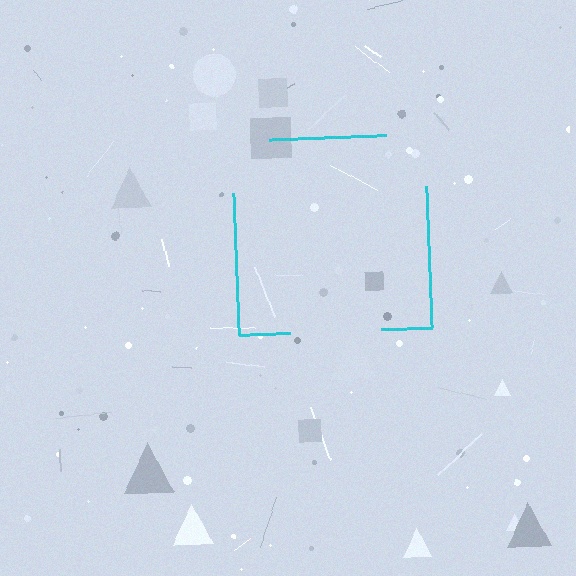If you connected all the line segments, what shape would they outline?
They would outline a square.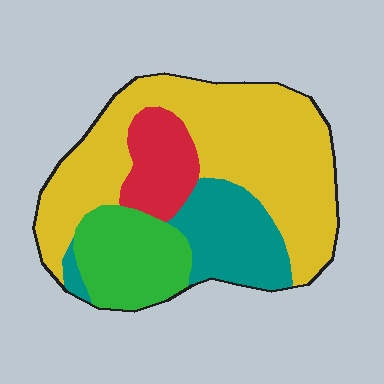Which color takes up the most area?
Yellow, at roughly 55%.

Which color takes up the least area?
Red, at roughly 10%.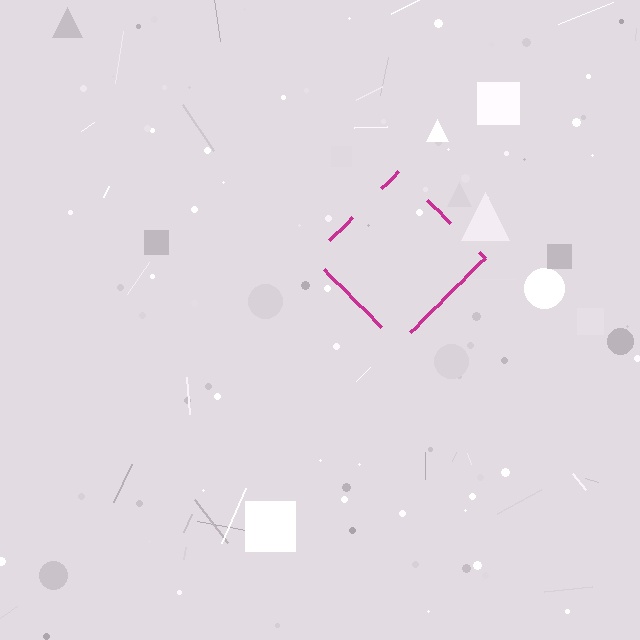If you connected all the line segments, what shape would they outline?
They would outline a diamond.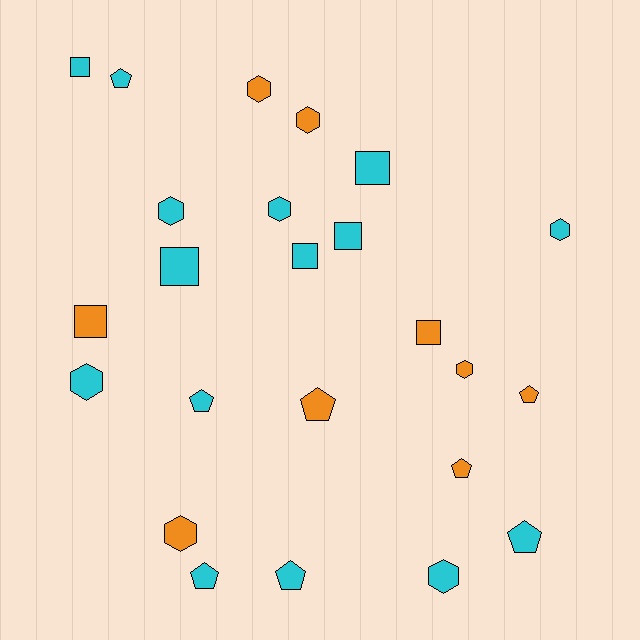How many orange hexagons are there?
There are 4 orange hexagons.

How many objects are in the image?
There are 24 objects.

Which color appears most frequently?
Cyan, with 15 objects.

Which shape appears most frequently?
Hexagon, with 9 objects.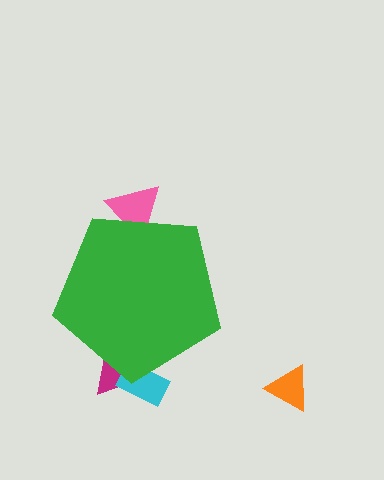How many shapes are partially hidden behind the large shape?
3 shapes are partially hidden.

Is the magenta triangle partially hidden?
Yes, the magenta triangle is partially hidden behind the green pentagon.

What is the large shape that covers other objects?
A green pentagon.